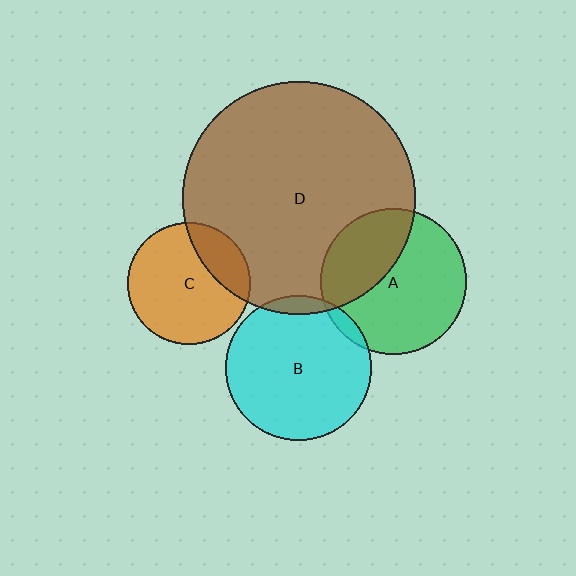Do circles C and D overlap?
Yes.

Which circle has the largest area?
Circle D (brown).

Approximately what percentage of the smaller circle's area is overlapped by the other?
Approximately 25%.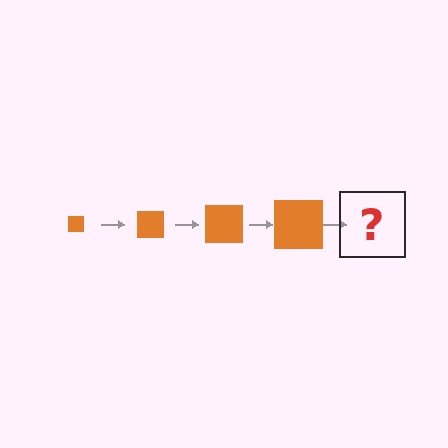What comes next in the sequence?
The next element should be an orange square, larger than the previous one.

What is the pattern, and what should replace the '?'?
The pattern is that the square gets progressively larger each step. The '?' should be an orange square, larger than the previous one.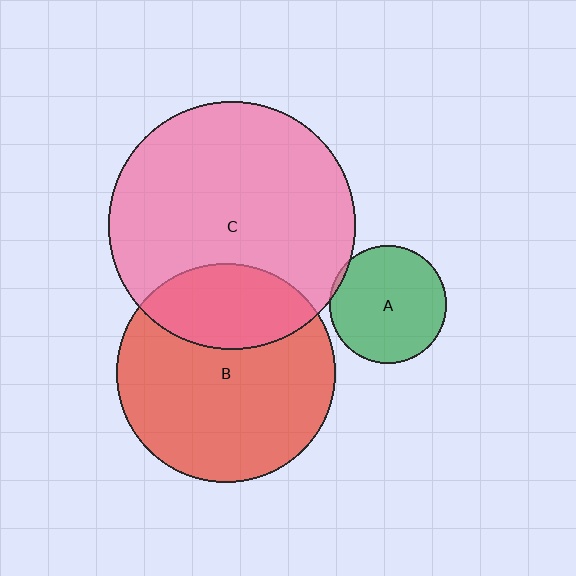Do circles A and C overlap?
Yes.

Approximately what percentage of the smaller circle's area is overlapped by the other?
Approximately 5%.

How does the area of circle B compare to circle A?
Approximately 3.5 times.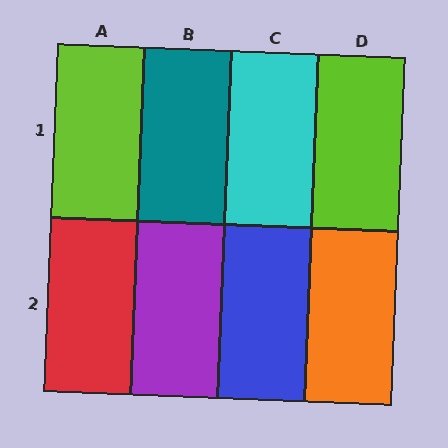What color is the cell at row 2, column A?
Red.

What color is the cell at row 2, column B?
Purple.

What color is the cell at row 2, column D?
Orange.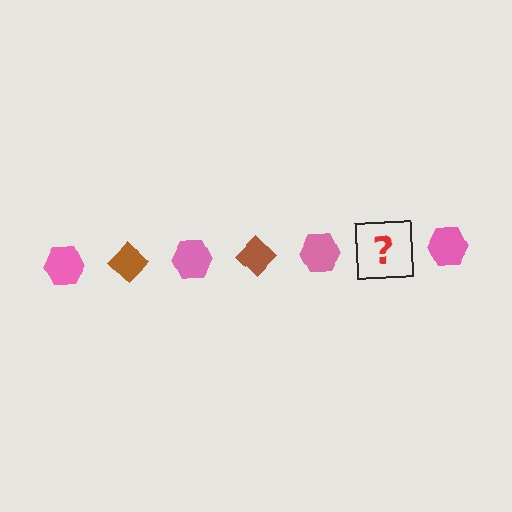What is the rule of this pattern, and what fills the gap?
The rule is that the pattern alternates between pink hexagon and brown diamond. The gap should be filled with a brown diamond.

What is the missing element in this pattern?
The missing element is a brown diamond.